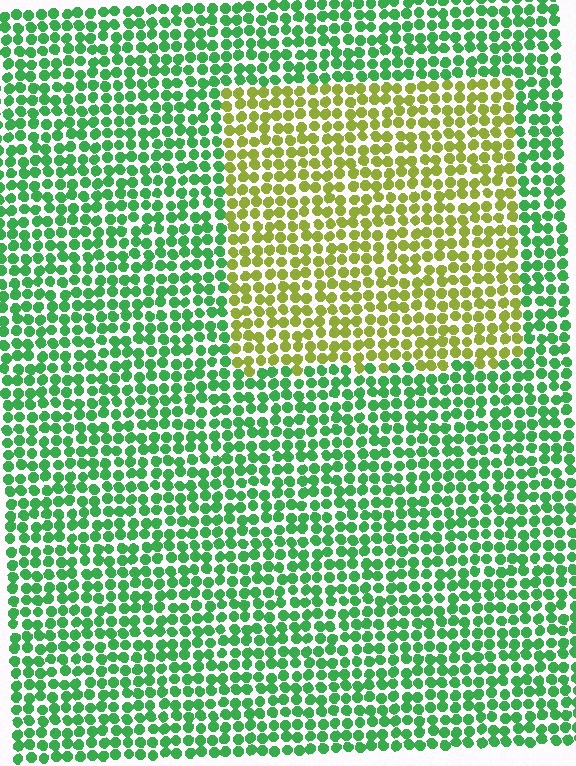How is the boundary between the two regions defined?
The boundary is defined purely by a slight shift in hue (about 56 degrees). Spacing, size, and orientation are identical on both sides.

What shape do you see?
I see a rectangle.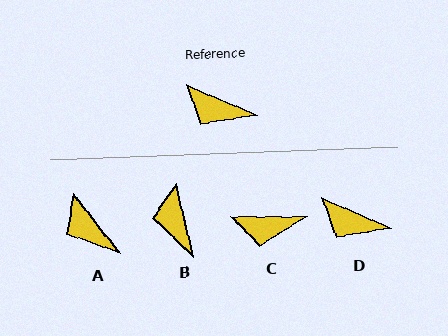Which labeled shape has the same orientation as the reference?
D.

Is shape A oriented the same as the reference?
No, it is off by about 29 degrees.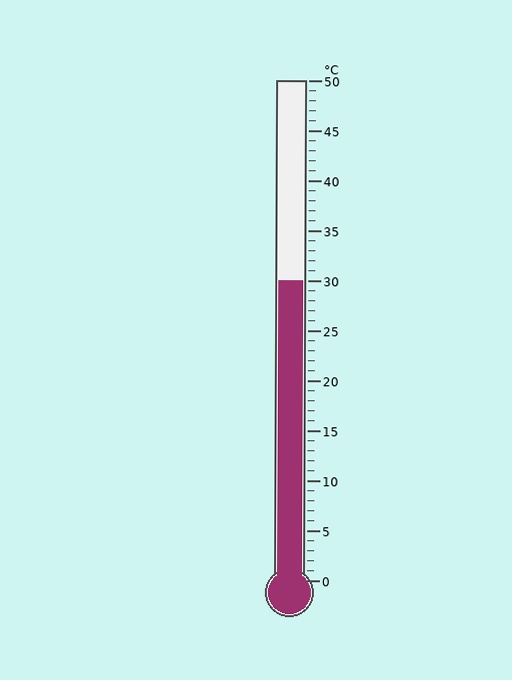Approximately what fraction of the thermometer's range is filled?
The thermometer is filled to approximately 60% of its range.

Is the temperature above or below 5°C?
The temperature is above 5°C.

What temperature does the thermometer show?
The thermometer shows approximately 30°C.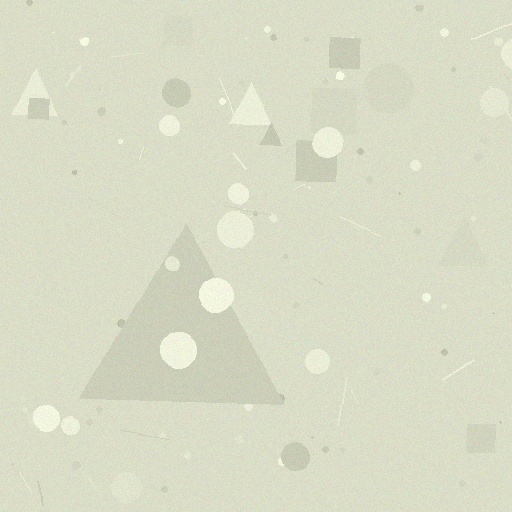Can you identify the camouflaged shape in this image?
The camouflaged shape is a triangle.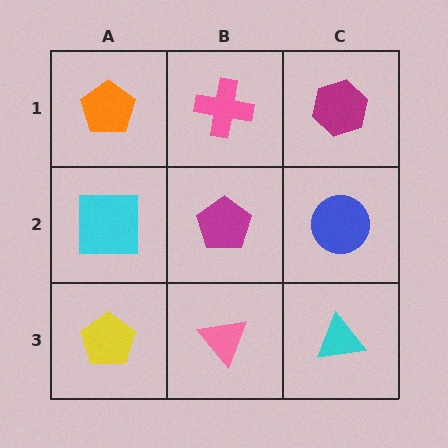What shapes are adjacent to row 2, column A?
An orange pentagon (row 1, column A), a yellow pentagon (row 3, column A), a magenta pentagon (row 2, column B).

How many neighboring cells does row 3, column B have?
3.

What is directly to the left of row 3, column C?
A pink triangle.